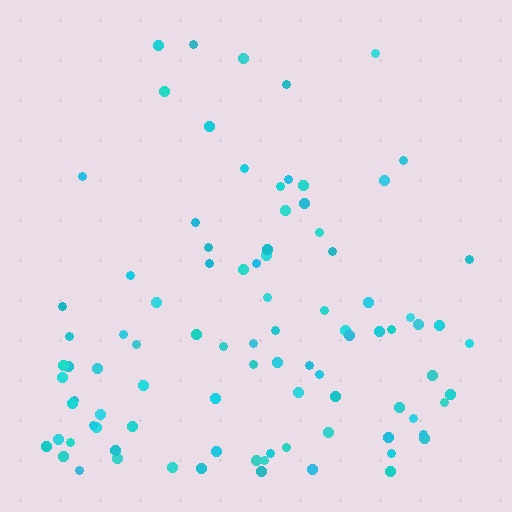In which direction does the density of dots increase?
From top to bottom, with the bottom side densest.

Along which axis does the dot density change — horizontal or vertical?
Vertical.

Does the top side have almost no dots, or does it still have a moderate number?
Still a moderate number, just noticeably fewer than the bottom.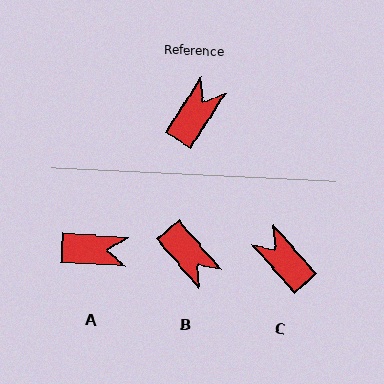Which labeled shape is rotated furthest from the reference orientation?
B, about 107 degrees away.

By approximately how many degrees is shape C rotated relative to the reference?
Approximately 74 degrees counter-clockwise.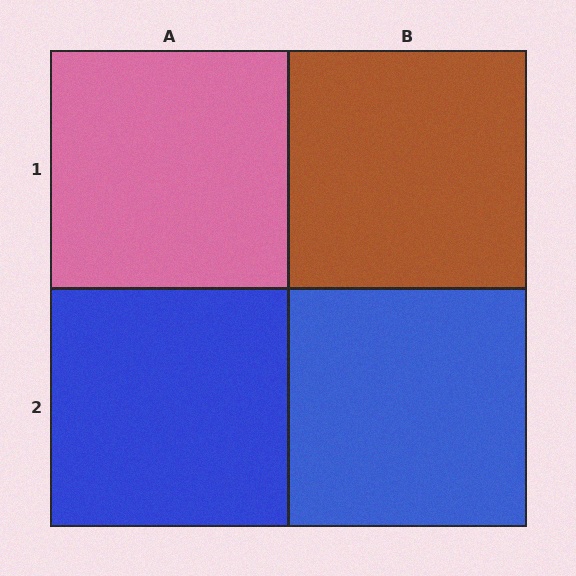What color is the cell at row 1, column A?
Pink.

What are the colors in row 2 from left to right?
Blue, blue.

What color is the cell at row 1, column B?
Brown.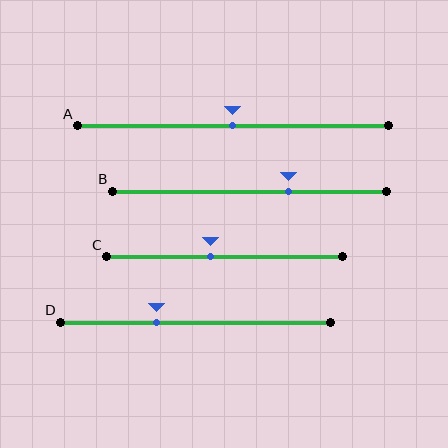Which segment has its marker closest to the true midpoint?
Segment A has its marker closest to the true midpoint.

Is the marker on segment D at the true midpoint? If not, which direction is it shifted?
No, the marker on segment D is shifted to the left by about 14% of the segment length.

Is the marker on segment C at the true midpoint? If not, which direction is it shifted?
No, the marker on segment C is shifted to the left by about 6% of the segment length.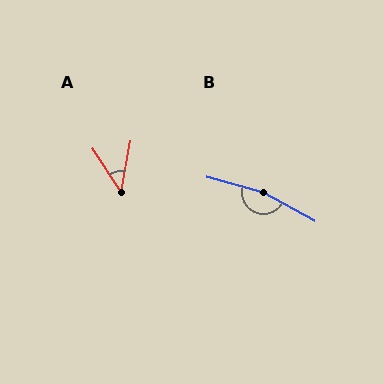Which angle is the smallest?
A, at approximately 44 degrees.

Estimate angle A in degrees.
Approximately 44 degrees.